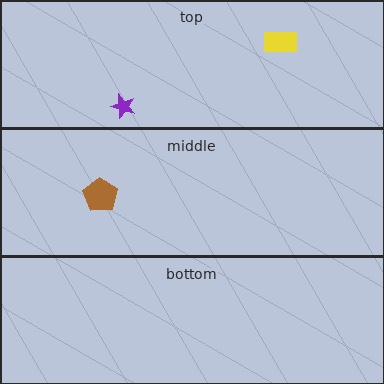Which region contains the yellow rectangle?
The top region.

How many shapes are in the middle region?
1.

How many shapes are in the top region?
2.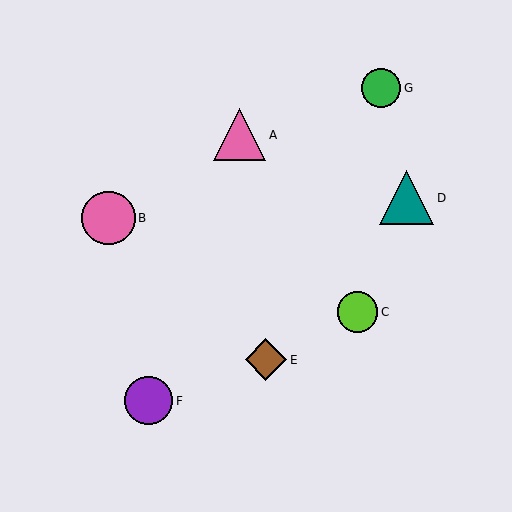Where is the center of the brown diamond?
The center of the brown diamond is at (266, 360).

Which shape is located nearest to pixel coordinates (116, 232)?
The pink circle (labeled B) at (108, 218) is nearest to that location.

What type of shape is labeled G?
Shape G is a green circle.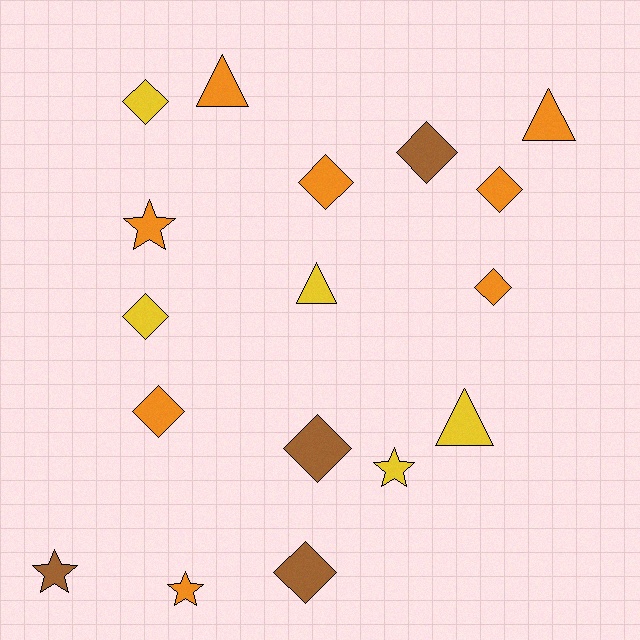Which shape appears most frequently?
Diamond, with 9 objects.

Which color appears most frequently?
Orange, with 8 objects.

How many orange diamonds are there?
There are 4 orange diamonds.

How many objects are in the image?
There are 17 objects.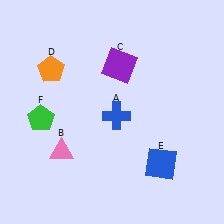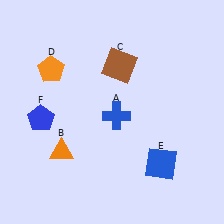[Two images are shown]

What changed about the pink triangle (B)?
In Image 1, B is pink. In Image 2, it changed to orange.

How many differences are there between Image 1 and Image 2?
There are 3 differences between the two images.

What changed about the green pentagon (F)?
In Image 1, F is green. In Image 2, it changed to blue.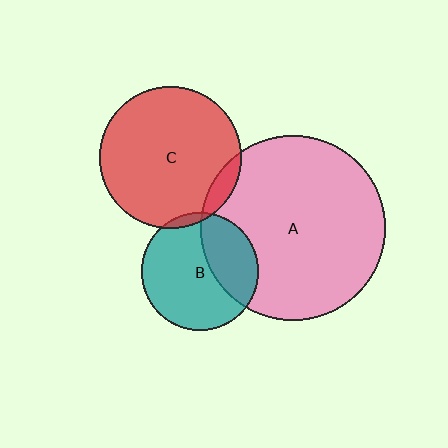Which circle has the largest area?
Circle A (pink).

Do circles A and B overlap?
Yes.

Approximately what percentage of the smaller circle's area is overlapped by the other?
Approximately 35%.